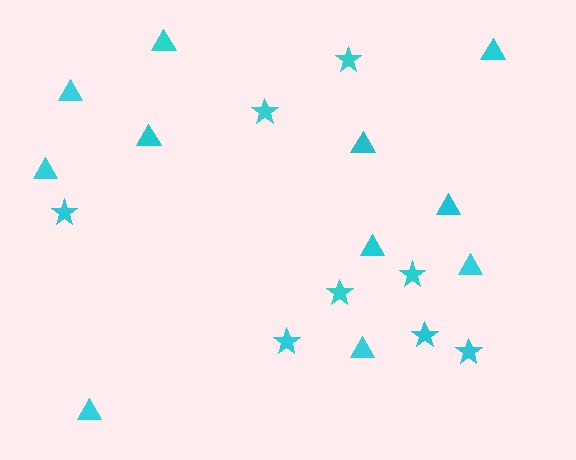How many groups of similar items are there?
There are 2 groups: one group of stars (8) and one group of triangles (11).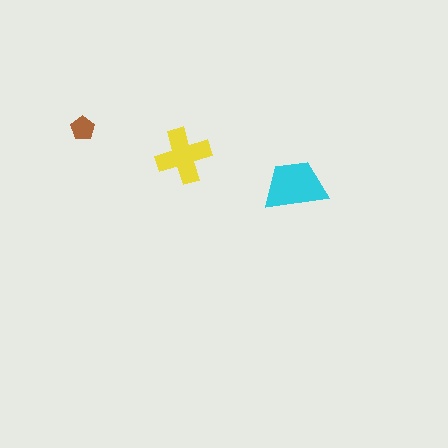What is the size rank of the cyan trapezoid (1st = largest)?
1st.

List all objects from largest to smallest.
The cyan trapezoid, the yellow cross, the brown pentagon.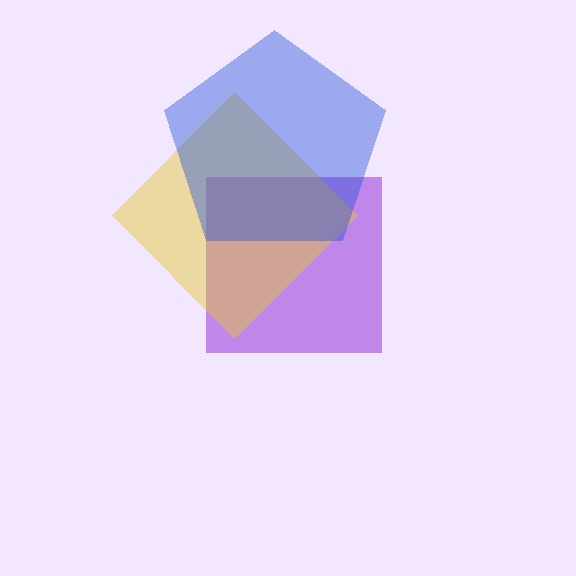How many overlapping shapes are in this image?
There are 3 overlapping shapes in the image.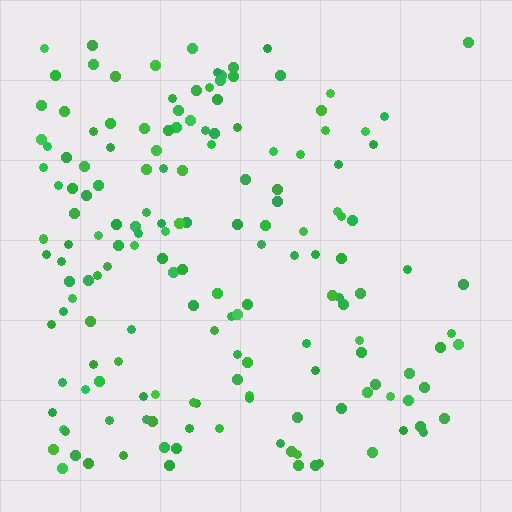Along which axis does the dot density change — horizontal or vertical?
Horizontal.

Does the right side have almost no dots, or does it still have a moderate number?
Still a moderate number, just noticeably fewer than the left.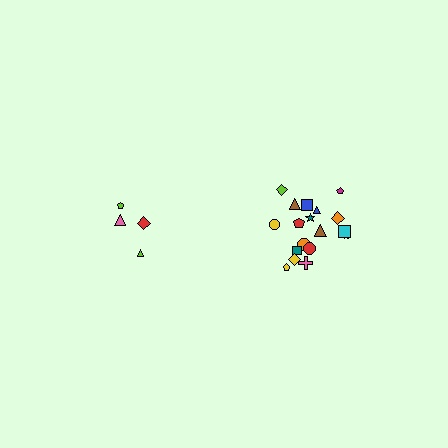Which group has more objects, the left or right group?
The right group.